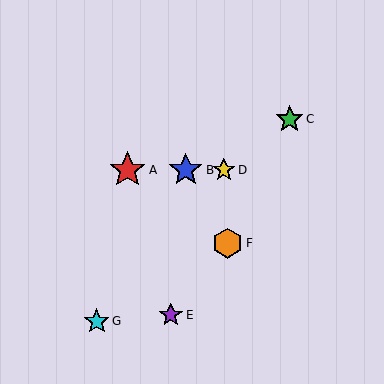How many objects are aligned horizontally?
3 objects (A, B, D) are aligned horizontally.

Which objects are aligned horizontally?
Objects A, B, D are aligned horizontally.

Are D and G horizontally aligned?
No, D is at y≈170 and G is at y≈321.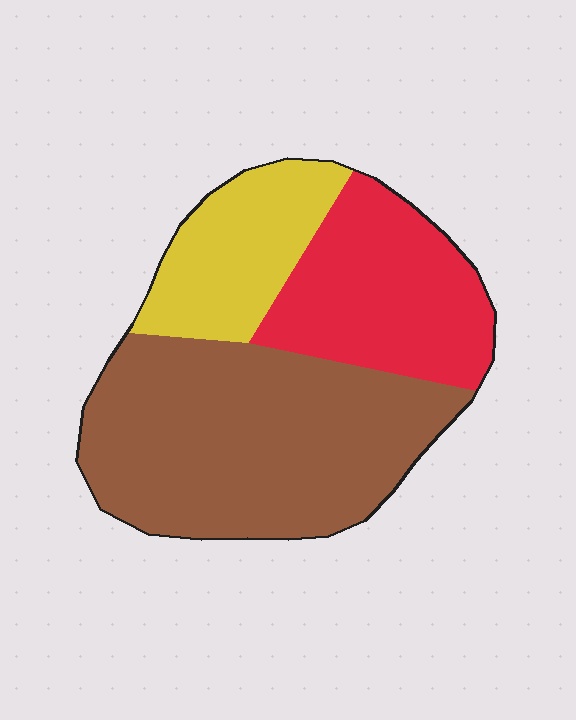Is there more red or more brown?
Brown.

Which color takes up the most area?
Brown, at roughly 50%.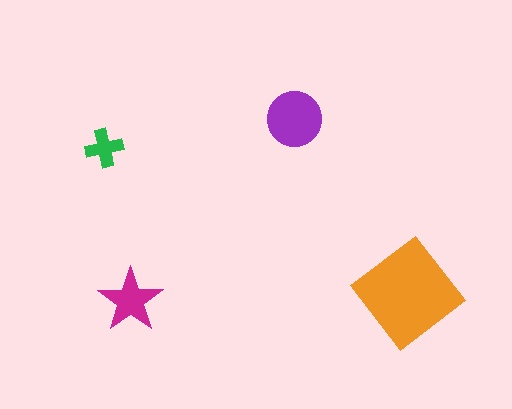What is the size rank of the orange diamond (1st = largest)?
1st.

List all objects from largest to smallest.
The orange diamond, the purple circle, the magenta star, the green cross.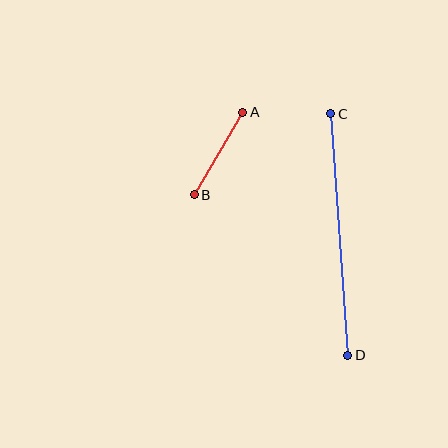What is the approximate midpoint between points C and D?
The midpoint is at approximately (339, 235) pixels.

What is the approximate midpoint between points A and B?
The midpoint is at approximately (218, 153) pixels.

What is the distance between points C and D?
The distance is approximately 242 pixels.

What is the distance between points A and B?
The distance is approximately 96 pixels.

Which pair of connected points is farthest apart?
Points C and D are farthest apart.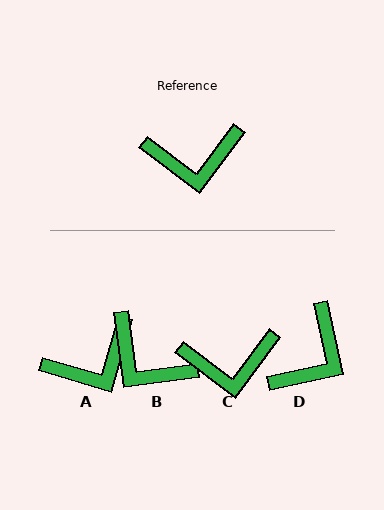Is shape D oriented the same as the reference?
No, it is off by about 49 degrees.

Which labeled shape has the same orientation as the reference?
C.